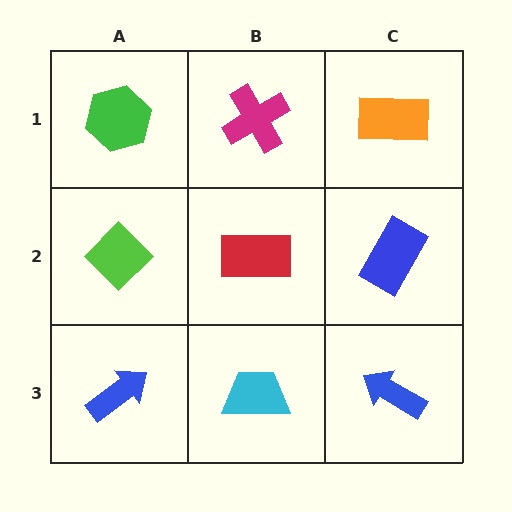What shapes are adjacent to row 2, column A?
A green hexagon (row 1, column A), a blue arrow (row 3, column A), a red rectangle (row 2, column B).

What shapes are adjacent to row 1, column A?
A lime diamond (row 2, column A), a magenta cross (row 1, column B).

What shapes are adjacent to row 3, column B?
A red rectangle (row 2, column B), a blue arrow (row 3, column A), a blue arrow (row 3, column C).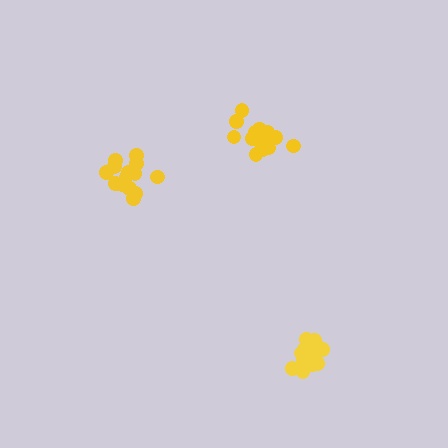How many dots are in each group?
Group 1: 15 dots, Group 2: 15 dots, Group 3: 16 dots (46 total).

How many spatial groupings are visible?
There are 3 spatial groupings.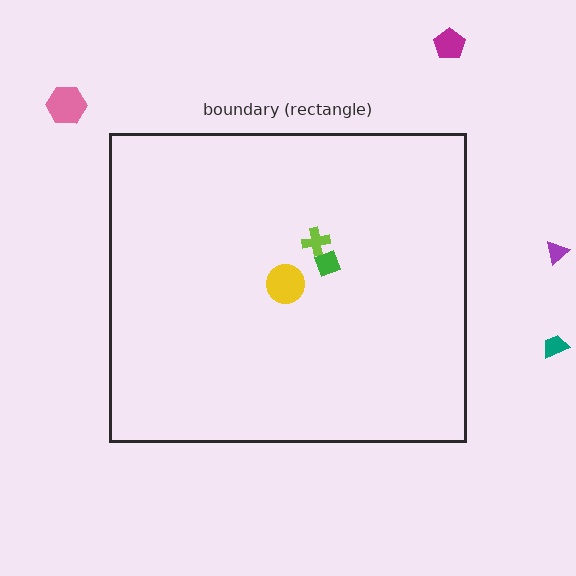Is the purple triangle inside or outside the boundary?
Outside.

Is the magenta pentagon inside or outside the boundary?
Outside.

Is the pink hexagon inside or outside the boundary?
Outside.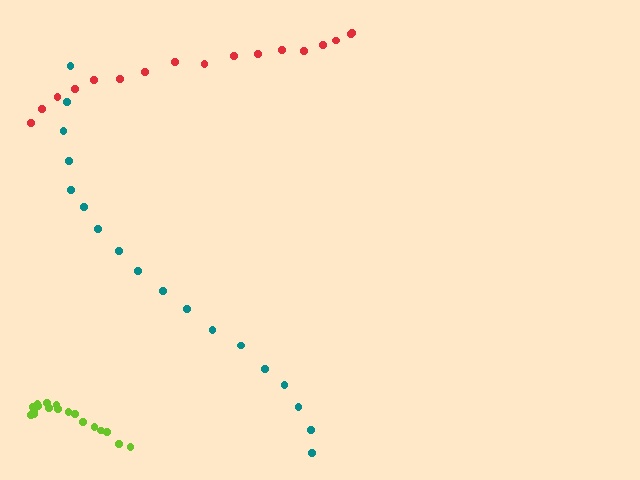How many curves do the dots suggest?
There are 3 distinct paths.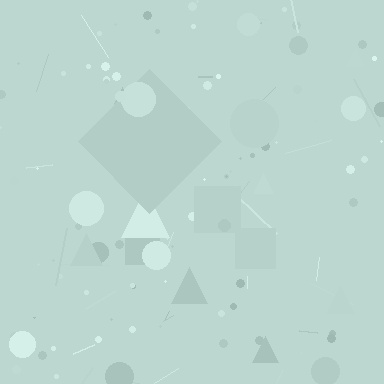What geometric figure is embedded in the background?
A diamond is embedded in the background.